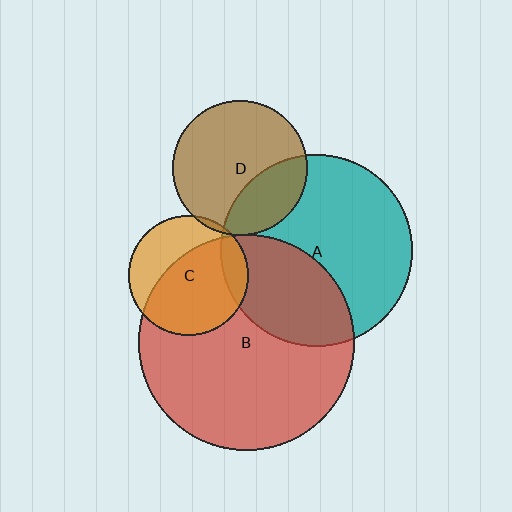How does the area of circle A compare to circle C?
Approximately 2.6 times.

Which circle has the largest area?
Circle B (red).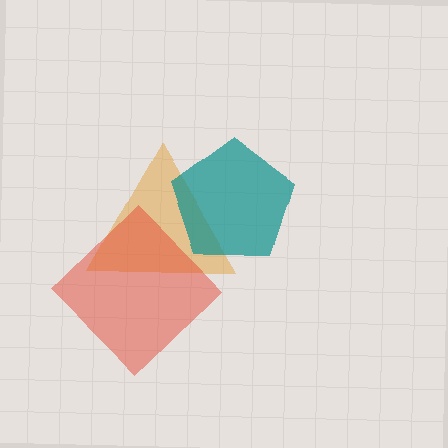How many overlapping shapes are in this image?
There are 3 overlapping shapes in the image.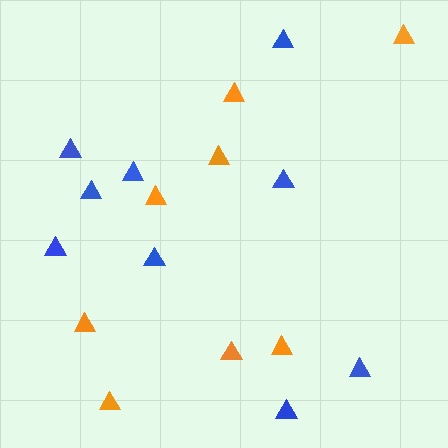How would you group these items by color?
There are 2 groups: one group of orange triangles (8) and one group of blue triangles (9).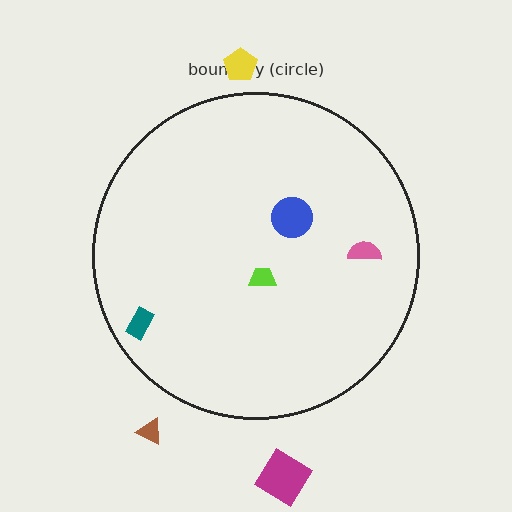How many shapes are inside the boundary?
4 inside, 3 outside.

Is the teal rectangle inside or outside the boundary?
Inside.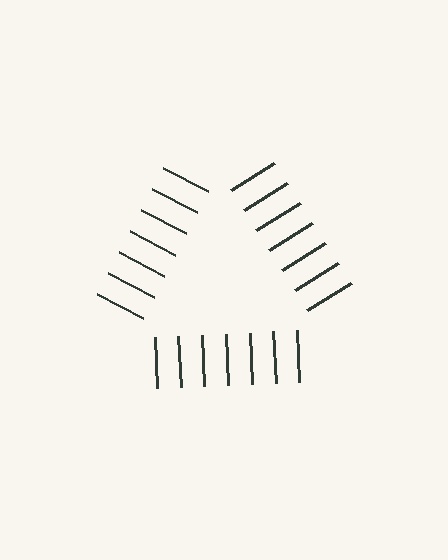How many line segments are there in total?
21 — 7 along each of the 3 edges.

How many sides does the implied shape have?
3 sides — the line-ends trace a triangle.